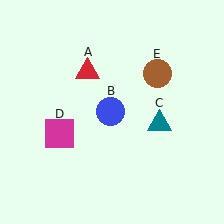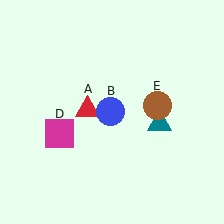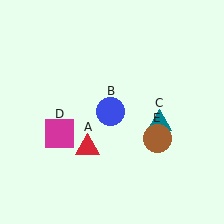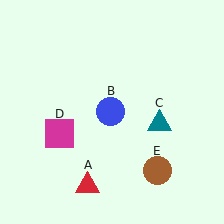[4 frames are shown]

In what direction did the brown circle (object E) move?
The brown circle (object E) moved down.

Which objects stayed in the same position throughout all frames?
Blue circle (object B) and teal triangle (object C) and magenta square (object D) remained stationary.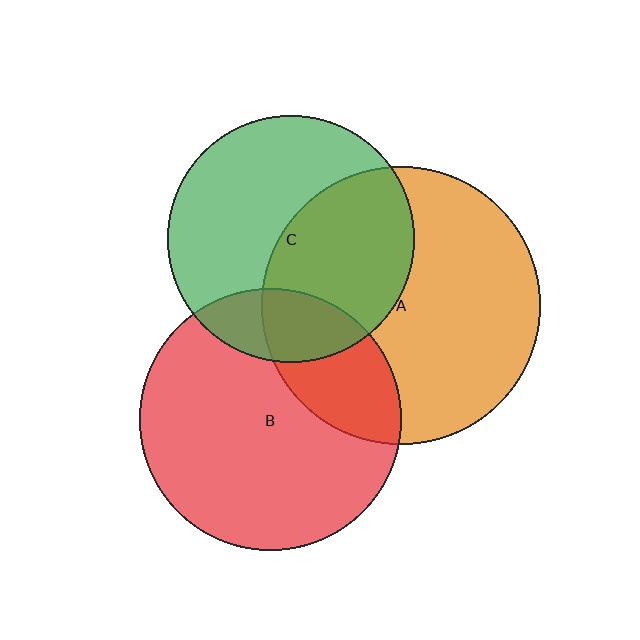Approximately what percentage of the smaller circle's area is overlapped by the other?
Approximately 25%.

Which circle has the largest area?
Circle A (orange).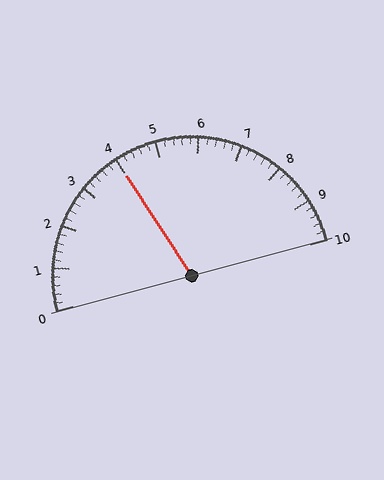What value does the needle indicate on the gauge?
The needle indicates approximately 4.0.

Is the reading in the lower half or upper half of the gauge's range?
The reading is in the lower half of the range (0 to 10).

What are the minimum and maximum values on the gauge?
The gauge ranges from 0 to 10.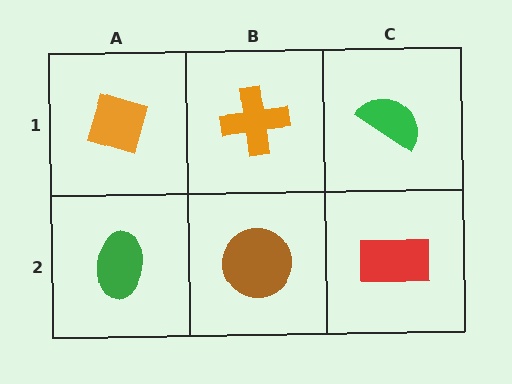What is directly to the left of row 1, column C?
An orange cross.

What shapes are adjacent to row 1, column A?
A green ellipse (row 2, column A), an orange cross (row 1, column B).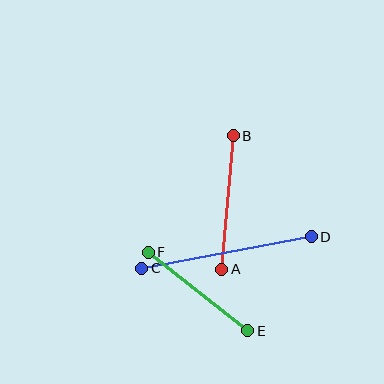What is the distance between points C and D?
The distance is approximately 172 pixels.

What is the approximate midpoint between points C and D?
The midpoint is at approximately (227, 252) pixels.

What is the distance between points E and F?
The distance is approximately 127 pixels.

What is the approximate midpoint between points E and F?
The midpoint is at approximately (198, 292) pixels.